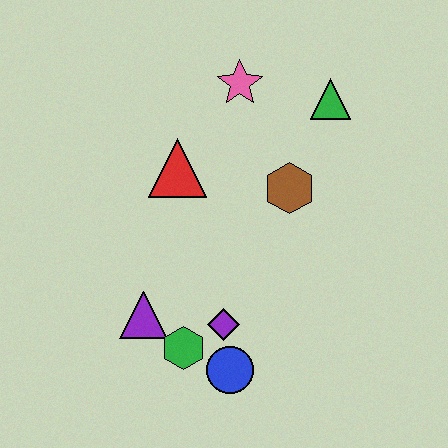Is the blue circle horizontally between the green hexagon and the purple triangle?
No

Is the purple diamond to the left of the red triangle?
No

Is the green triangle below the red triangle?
No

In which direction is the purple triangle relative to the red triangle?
The purple triangle is below the red triangle.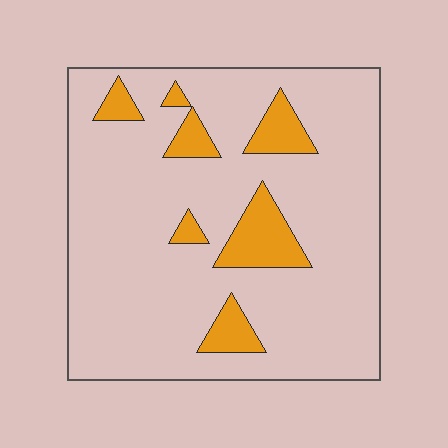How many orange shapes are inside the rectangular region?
7.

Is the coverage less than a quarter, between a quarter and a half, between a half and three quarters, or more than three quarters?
Less than a quarter.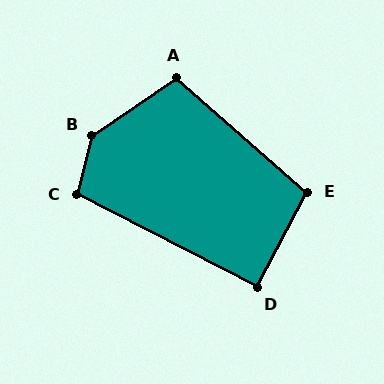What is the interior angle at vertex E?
Approximately 103 degrees (obtuse).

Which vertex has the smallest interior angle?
D, at approximately 91 degrees.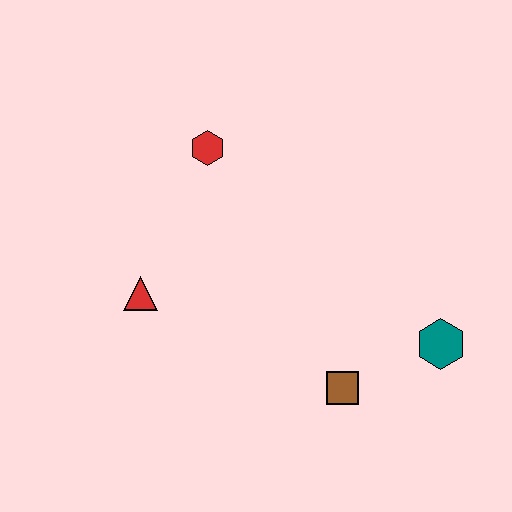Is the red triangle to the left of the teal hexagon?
Yes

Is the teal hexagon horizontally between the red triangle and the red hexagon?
No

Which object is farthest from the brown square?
The red hexagon is farthest from the brown square.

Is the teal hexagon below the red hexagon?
Yes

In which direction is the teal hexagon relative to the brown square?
The teal hexagon is to the right of the brown square.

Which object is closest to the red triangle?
The red hexagon is closest to the red triangle.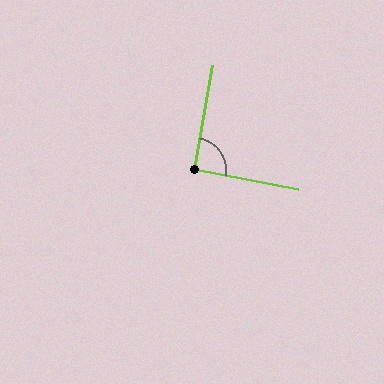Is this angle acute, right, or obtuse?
It is approximately a right angle.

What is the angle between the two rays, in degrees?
Approximately 90 degrees.